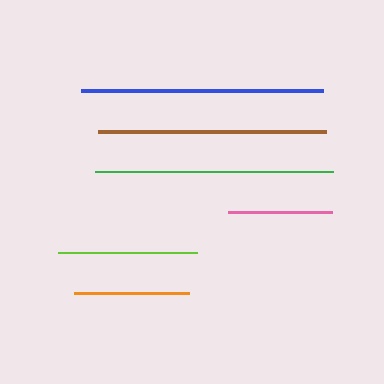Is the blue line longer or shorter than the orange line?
The blue line is longer than the orange line.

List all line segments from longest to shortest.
From longest to shortest: blue, green, brown, lime, orange, pink.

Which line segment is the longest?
The blue line is the longest at approximately 243 pixels.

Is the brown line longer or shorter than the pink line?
The brown line is longer than the pink line.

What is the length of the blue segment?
The blue segment is approximately 243 pixels long.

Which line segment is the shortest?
The pink line is the shortest at approximately 104 pixels.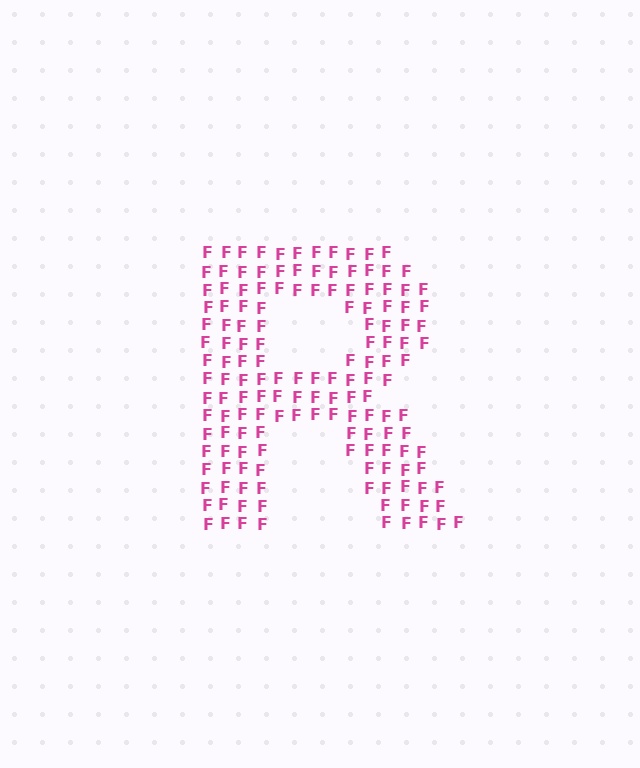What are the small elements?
The small elements are letter F's.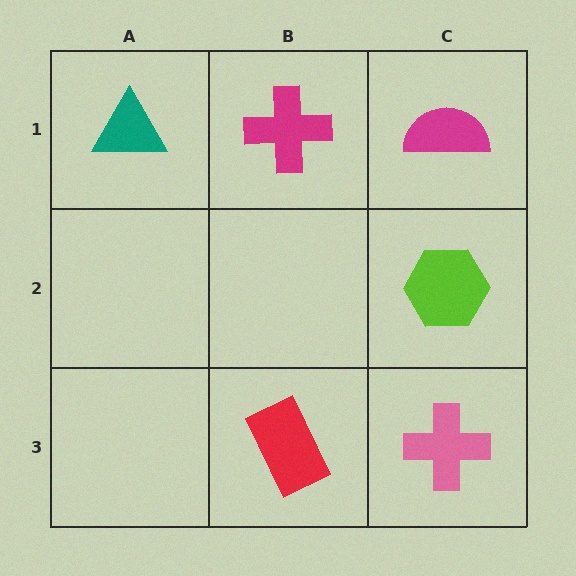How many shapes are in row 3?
2 shapes.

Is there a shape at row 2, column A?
No, that cell is empty.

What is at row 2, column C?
A lime hexagon.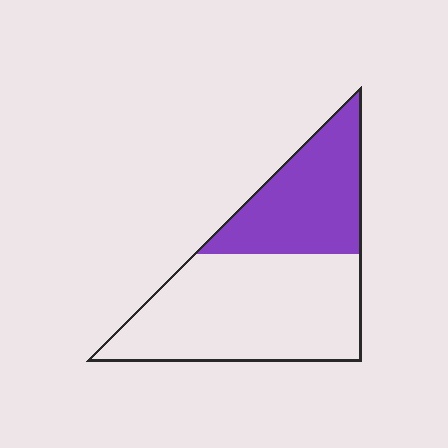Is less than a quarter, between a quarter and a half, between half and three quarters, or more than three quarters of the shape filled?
Between a quarter and a half.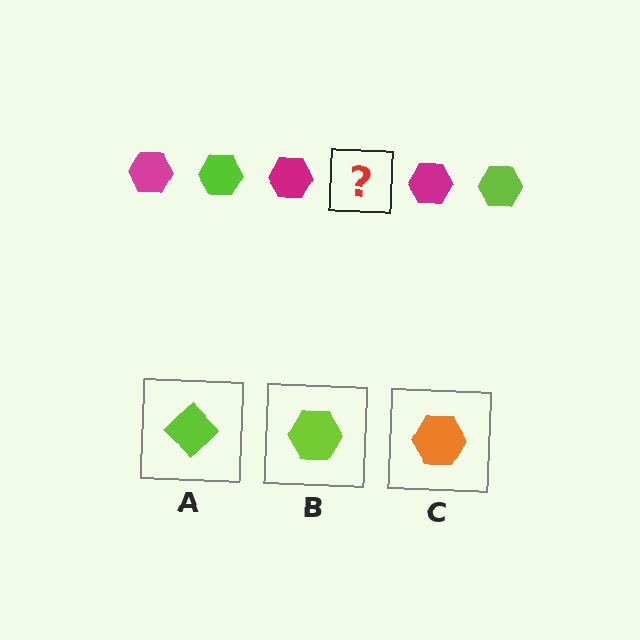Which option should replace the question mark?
Option B.